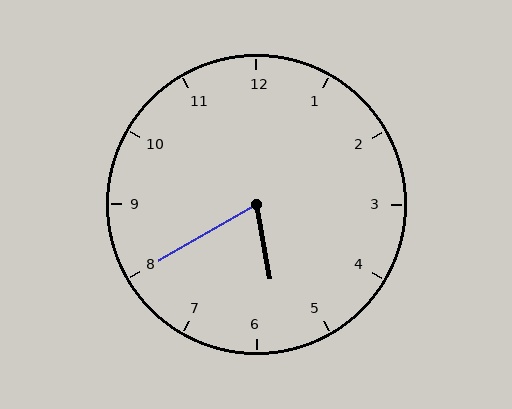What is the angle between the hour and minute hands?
Approximately 70 degrees.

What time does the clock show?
5:40.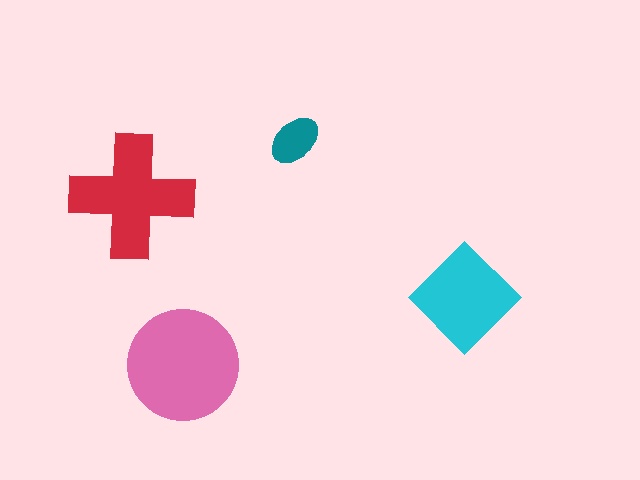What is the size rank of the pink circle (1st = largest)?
1st.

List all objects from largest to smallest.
The pink circle, the red cross, the cyan diamond, the teal ellipse.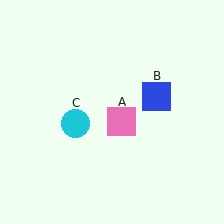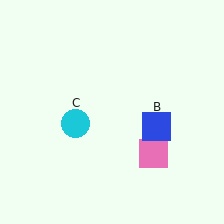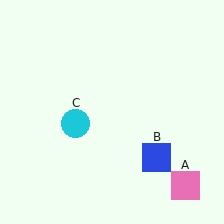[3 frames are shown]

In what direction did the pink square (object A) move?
The pink square (object A) moved down and to the right.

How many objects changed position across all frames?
2 objects changed position: pink square (object A), blue square (object B).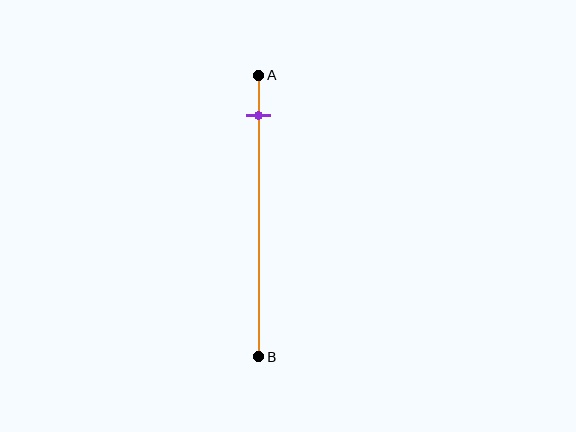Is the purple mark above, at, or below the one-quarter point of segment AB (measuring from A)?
The purple mark is above the one-quarter point of segment AB.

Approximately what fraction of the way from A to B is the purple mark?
The purple mark is approximately 15% of the way from A to B.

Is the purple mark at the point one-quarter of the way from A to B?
No, the mark is at about 15% from A, not at the 25% one-quarter point.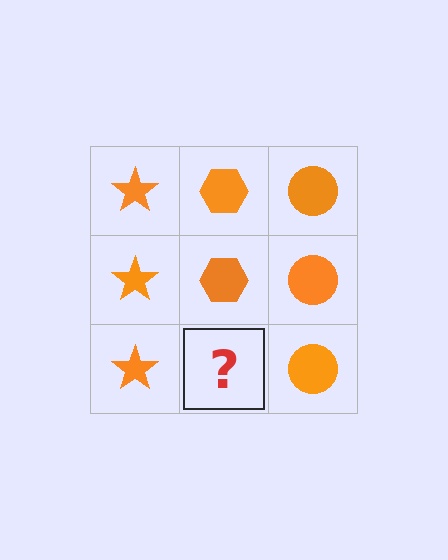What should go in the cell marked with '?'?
The missing cell should contain an orange hexagon.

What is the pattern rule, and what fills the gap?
The rule is that each column has a consistent shape. The gap should be filled with an orange hexagon.